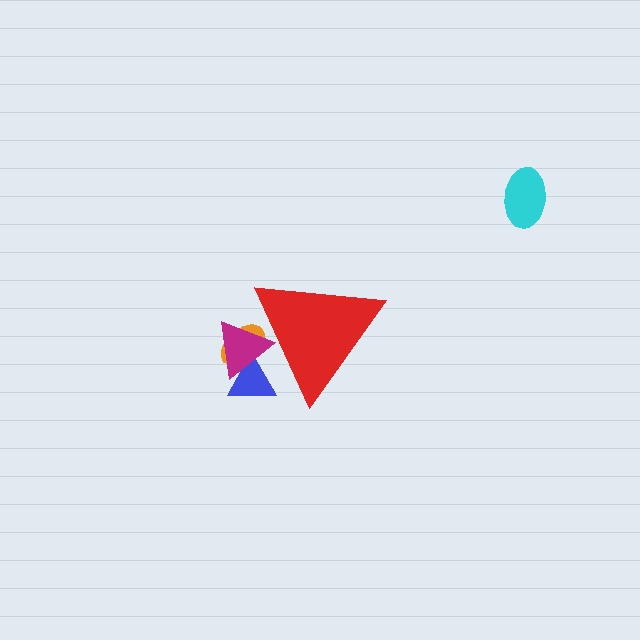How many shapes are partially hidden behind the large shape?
3 shapes are partially hidden.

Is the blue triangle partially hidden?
Yes, the blue triangle is partially hidden behind the red triangle.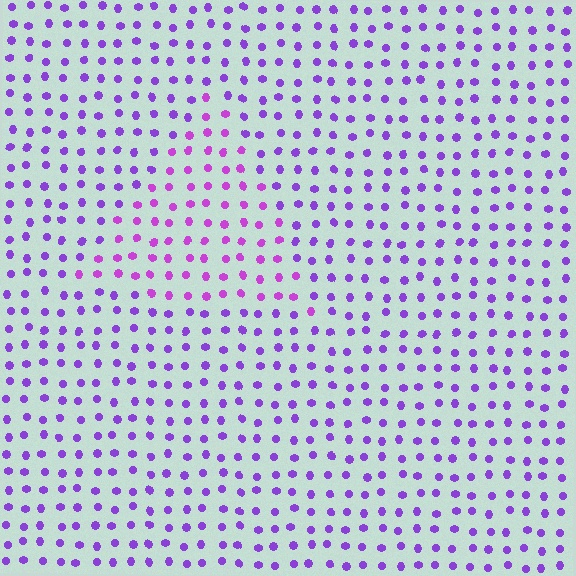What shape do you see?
I see a triangle.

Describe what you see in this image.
The image is filled with small purple elements in a uniform arrangement. A triangle-shaped region is visible where the elements are tinted to a slightly different hue, forming a subtle color boundary.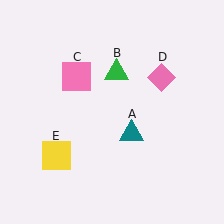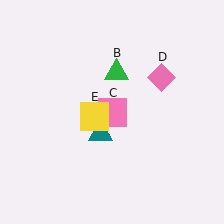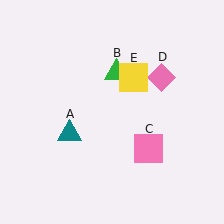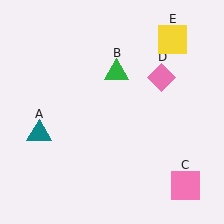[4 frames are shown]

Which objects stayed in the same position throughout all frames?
Green triangle (object B) and pink diamond (object D) remained stationary.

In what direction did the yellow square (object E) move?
The yellow square (object E) moved up and to the right.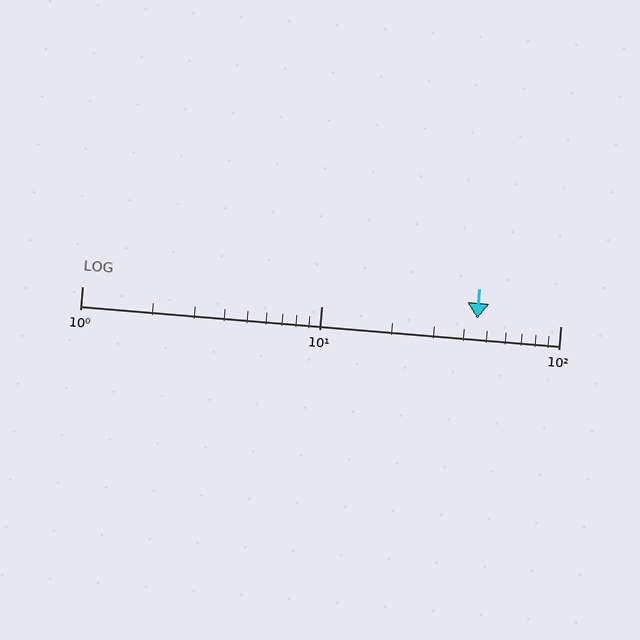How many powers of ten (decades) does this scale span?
The scale spans 2 decades, from 1 to 100.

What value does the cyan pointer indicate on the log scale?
The pointer indicates approximately 45.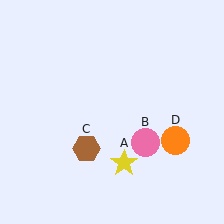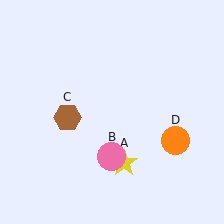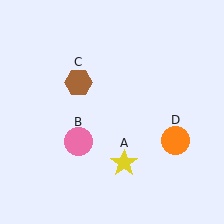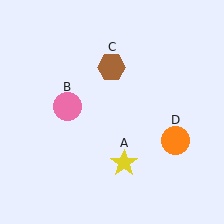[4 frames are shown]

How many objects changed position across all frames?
2 objects changed position: pink circle (object B), brown hexagon (object C).